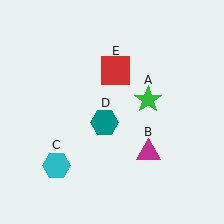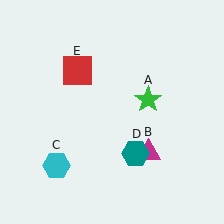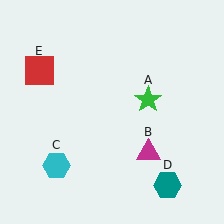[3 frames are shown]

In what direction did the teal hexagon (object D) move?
The teal hexagon (object D) moved down and to the right.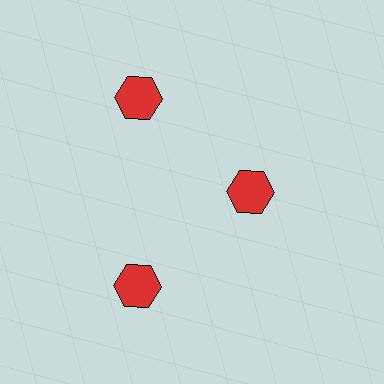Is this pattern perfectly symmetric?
No. The 3 red hexagons are arranged in a ring, but one element near the 3 o'clock position is pulled inward toward the center, breaking the 3-fold rotational symmetry.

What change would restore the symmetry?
The symmetry would be restored by moving it outward, back onto the ring so that all 3 hexagons sit at equal angles and equal distance from the center.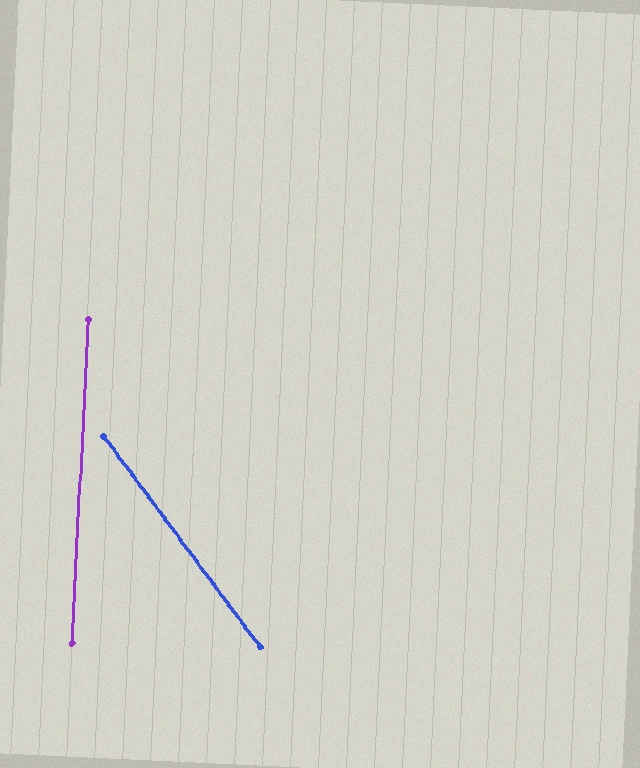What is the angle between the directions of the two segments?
Approximately 39 degrees.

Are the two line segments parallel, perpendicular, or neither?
Neither parallel nor perpendicular — they differ by about 39°.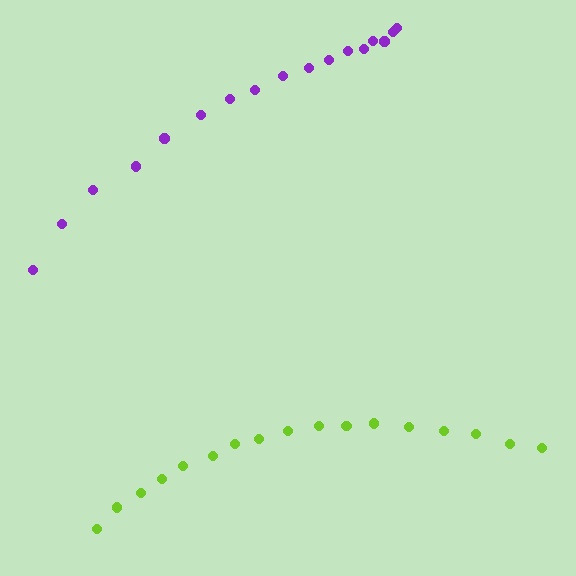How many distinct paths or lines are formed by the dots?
There are 2 distinct paths.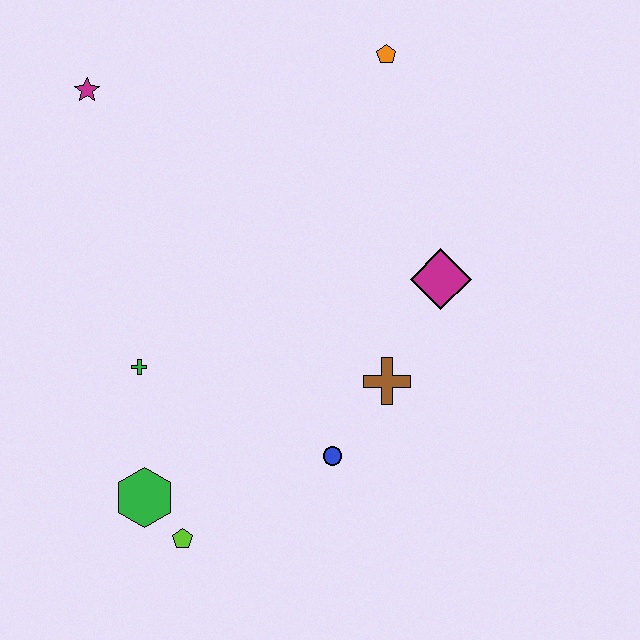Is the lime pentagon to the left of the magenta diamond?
Yes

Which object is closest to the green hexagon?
The lime pentagon is closest to the green hexagon.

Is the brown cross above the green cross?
No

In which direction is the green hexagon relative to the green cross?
The green hexagon is below the green cross.